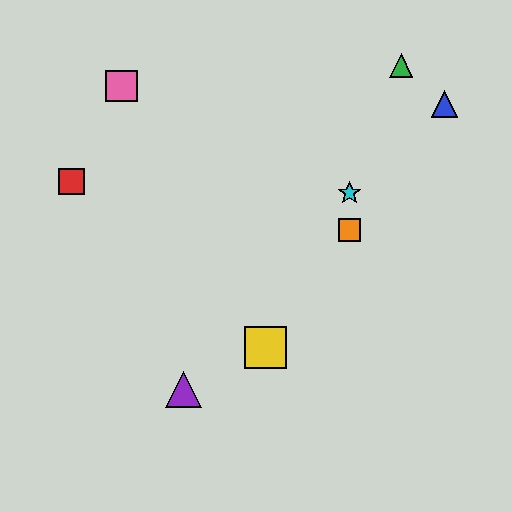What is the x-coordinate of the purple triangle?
The purple triangle is at x≈184.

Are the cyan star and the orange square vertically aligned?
Yes, both are at x≈349.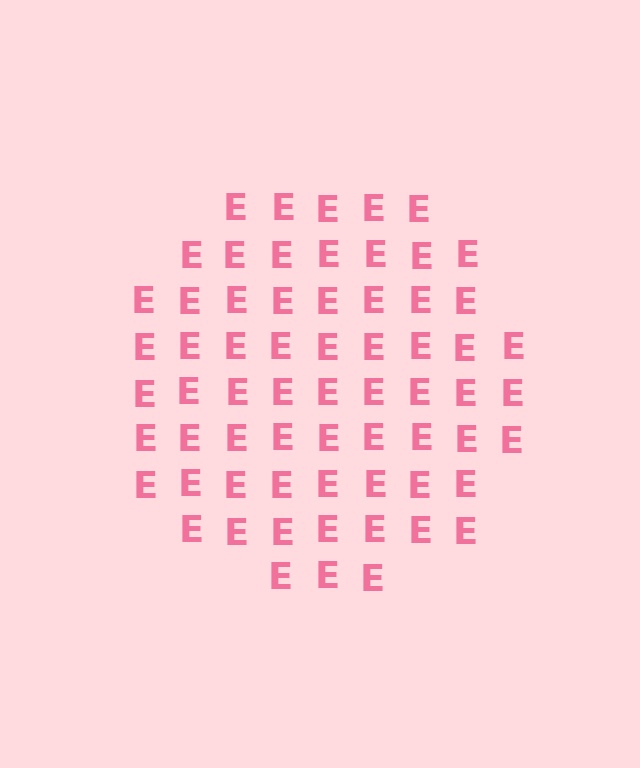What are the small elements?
The small elements are letter E's.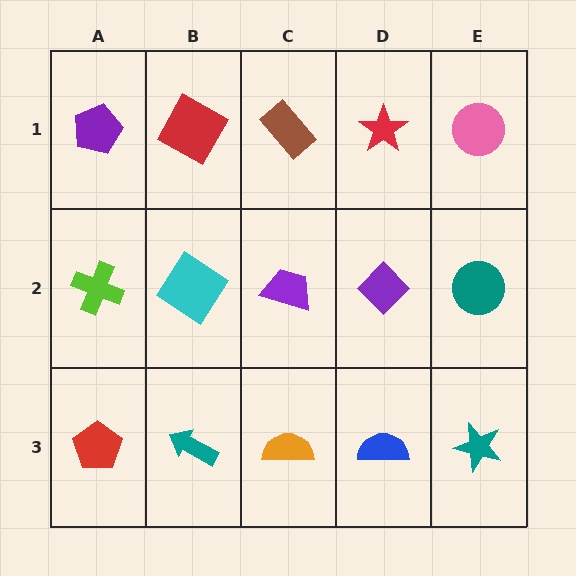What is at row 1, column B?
A red square.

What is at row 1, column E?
A pink circle.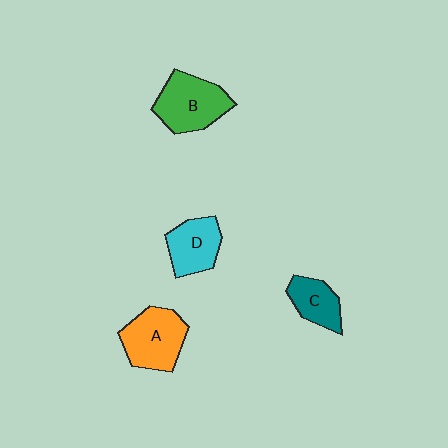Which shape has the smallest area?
Shape C (teal).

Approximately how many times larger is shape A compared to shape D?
Approximately 1.3 times.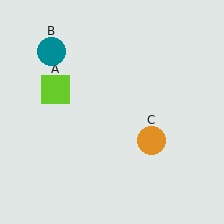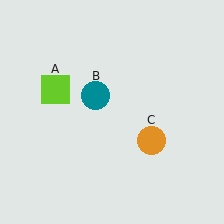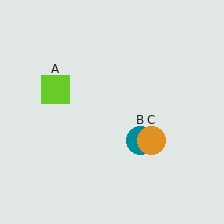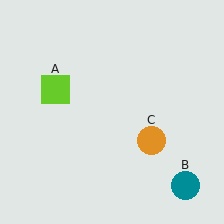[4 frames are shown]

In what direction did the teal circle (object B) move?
The teal circle (object B) moved down and to the right.